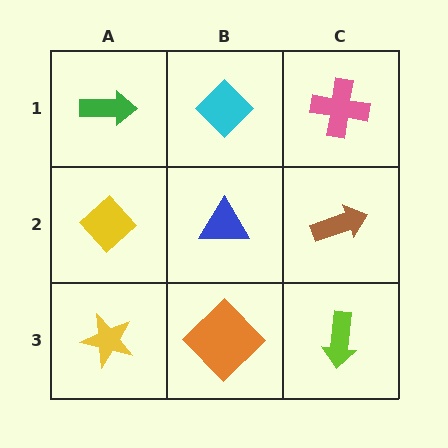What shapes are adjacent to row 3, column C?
A brown arrow (row 2, column C), an orange diamond (row 3, column B).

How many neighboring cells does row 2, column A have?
3.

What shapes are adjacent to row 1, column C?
A brown arrow (row 2, column C), a cyan diamond (row 1, column B).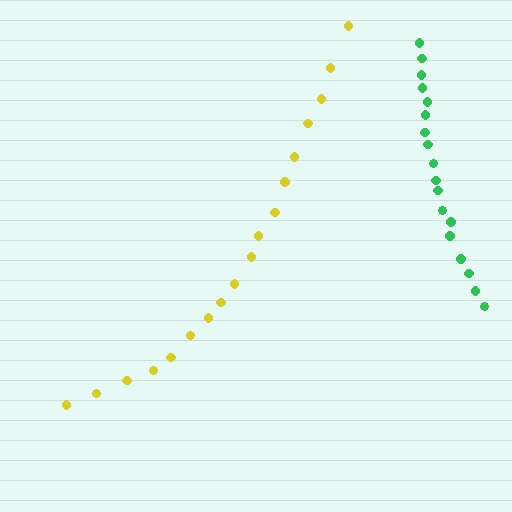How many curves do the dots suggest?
There are 2 distinct paths.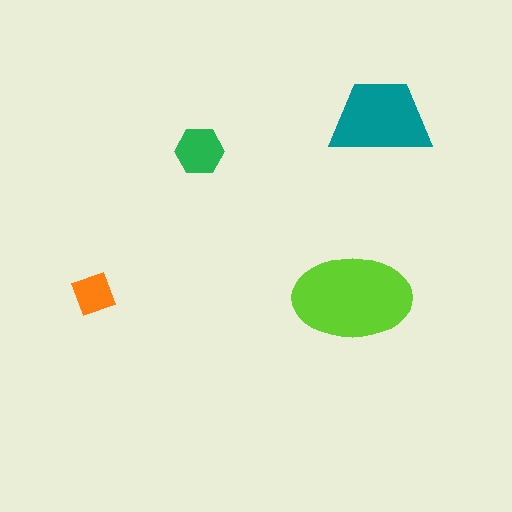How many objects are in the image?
There are 4 objects in the image.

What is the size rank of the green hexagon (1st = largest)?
3rd.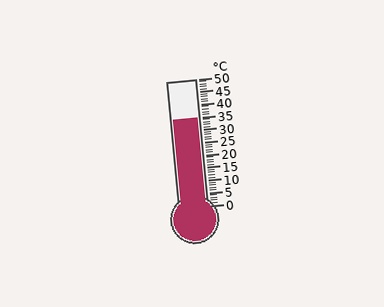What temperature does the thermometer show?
The thermometer shows approximately 35°C.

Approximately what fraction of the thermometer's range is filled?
The thermometer is filled to approximately 70% of its range.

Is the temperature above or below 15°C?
The temperature is above 15°C.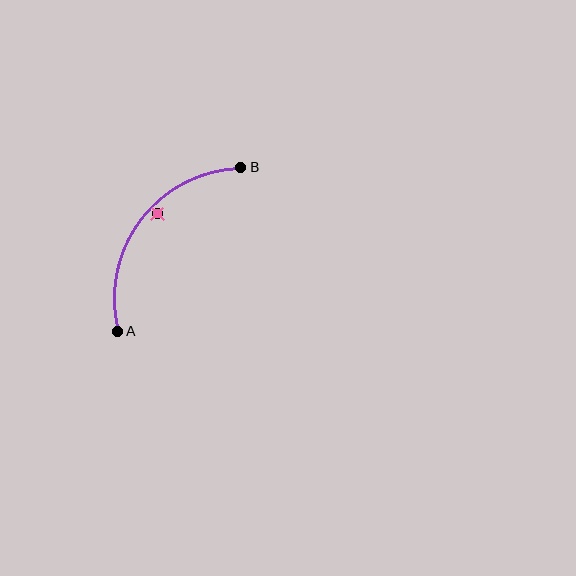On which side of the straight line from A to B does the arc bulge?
The arc bulges above and to the left of the straight line connecting A and B.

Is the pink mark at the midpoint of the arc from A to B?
No — the pink mark does not lie on the arc at all. It sits slightly inside the curve.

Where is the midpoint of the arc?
The arc midpoint is the point on the curve farthest from the straight line joining A and B. It sits above and to the left of that line.